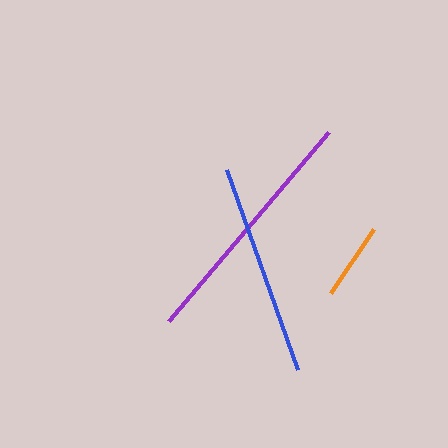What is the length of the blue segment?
The blue segment is approximately 212 pixels long.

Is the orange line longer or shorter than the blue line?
The blue line is longer than the orange line.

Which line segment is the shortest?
The orange line is the shortest at approximately 76 pixels.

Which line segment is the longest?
The purple line is the longest at approximately 247 pixels.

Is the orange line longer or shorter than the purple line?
The purple line is longer than the orange line.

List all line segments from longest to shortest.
From longest to shortest: purple, blue, orange.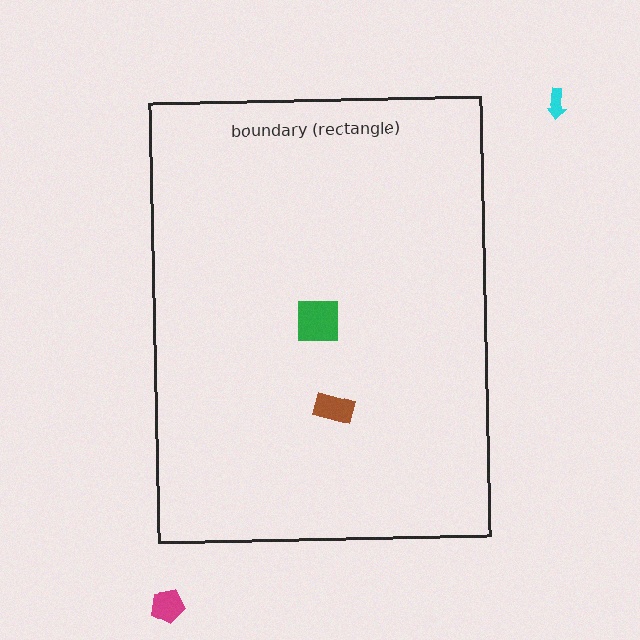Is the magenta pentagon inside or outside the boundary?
Outside.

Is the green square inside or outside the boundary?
Inside.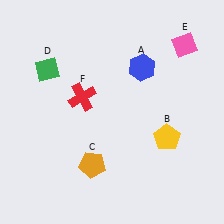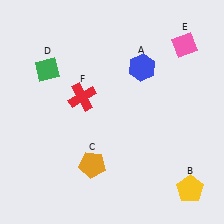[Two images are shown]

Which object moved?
The yellow pentagon (B) moved down.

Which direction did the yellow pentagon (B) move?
The yellow pentagon (B) moved down.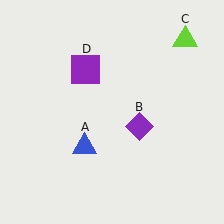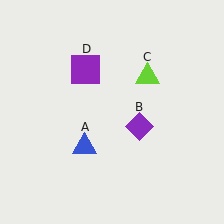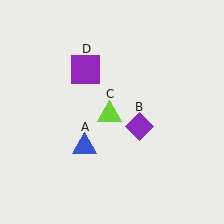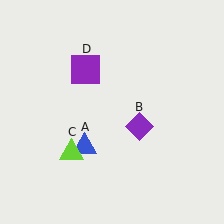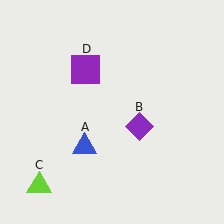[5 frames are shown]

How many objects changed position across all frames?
1 object changed position: lime triangle (object C).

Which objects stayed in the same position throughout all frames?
Blue triangle (object A) and purple diamond (object B) and purple square (object D) remained stationary.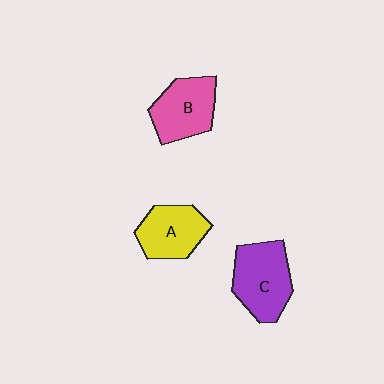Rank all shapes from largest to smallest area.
From largest to smallest: C (purple), B (pink), A (yellow).